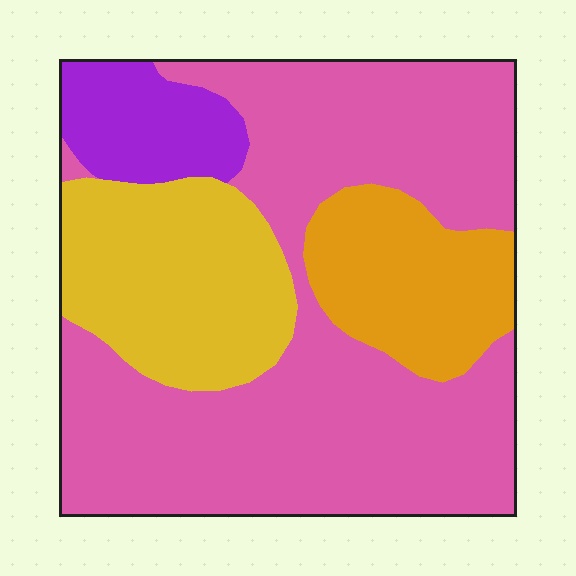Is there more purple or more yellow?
Yellow.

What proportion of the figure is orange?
Orange covers roughly 15% of the figure.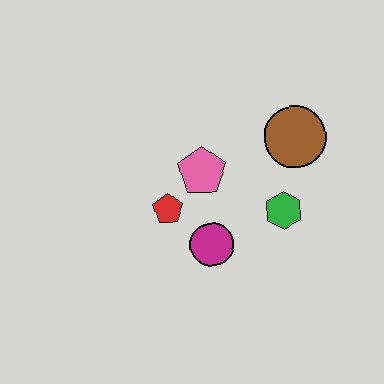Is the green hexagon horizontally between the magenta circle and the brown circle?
Yes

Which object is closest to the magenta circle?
The red pentagon is closest to the magenta circle.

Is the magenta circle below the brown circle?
Yes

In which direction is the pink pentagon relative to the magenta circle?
The pink pentagon is above the magenta circle.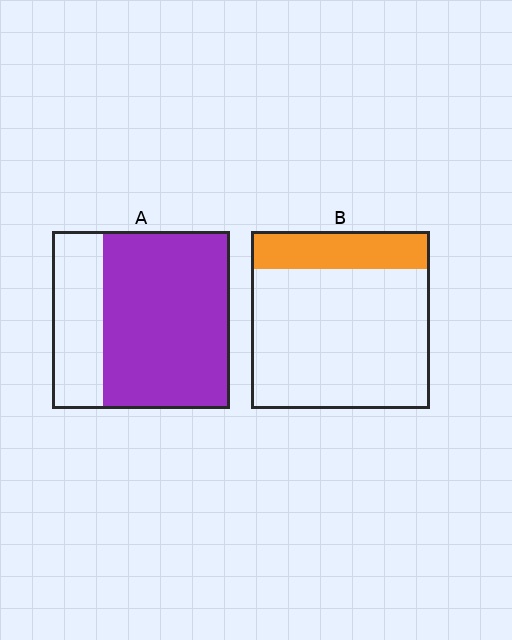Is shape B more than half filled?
No.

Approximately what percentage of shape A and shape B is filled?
A is approximately 70% and B is approximately 20%.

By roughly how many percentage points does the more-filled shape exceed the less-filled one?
By roughly 50 percentage points (A over B).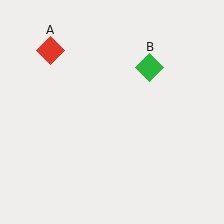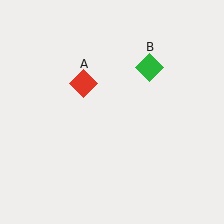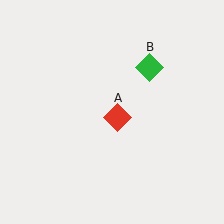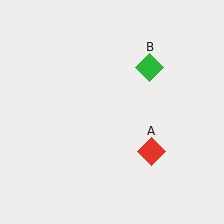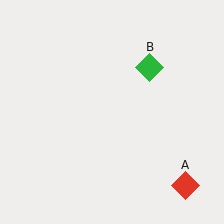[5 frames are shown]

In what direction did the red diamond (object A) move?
The red diamond (object A) moved down and to the right.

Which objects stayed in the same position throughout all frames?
Green diamond (object B) remained stationary.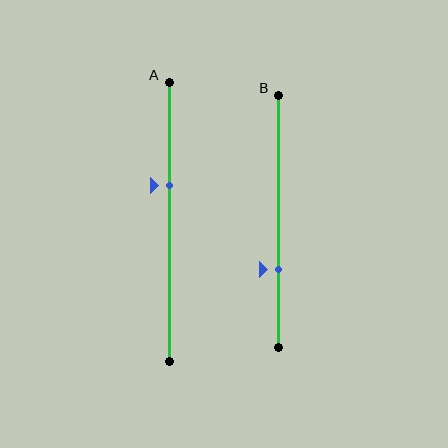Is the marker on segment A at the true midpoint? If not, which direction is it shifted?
No, the marker on segment A is shifted upward by about 13% of the segment length.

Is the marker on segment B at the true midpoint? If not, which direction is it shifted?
No, the marker on segment B is shifted downward by about 19% of the segment length.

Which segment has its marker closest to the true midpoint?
Segment A has its marker closest to the true midpoint.